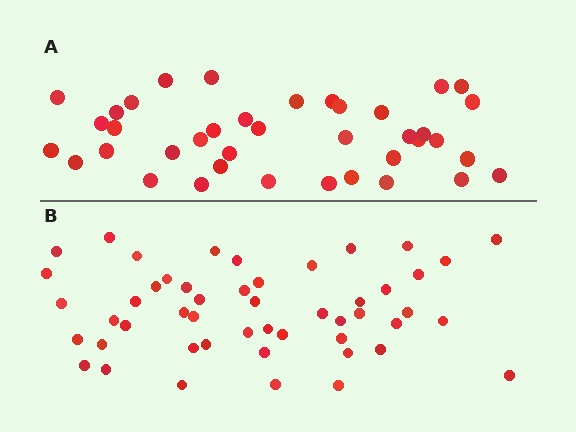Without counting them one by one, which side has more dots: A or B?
Region B (the bottom region) has more dots.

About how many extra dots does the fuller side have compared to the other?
Region B has roughly 12 or so more dots than region A.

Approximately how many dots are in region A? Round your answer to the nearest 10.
About 40 dots. (The exact count is 39, which rounds to 40.)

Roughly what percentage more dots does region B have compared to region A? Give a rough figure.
About 30% more.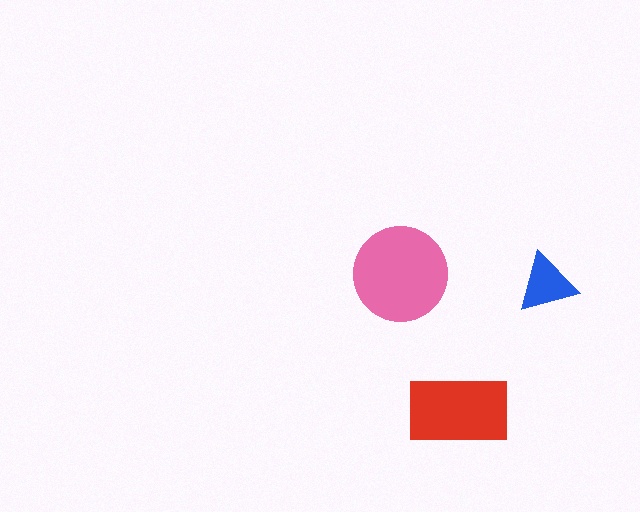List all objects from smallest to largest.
The blue triangle, the red rectangle, the pink circle.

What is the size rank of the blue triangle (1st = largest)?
3rd.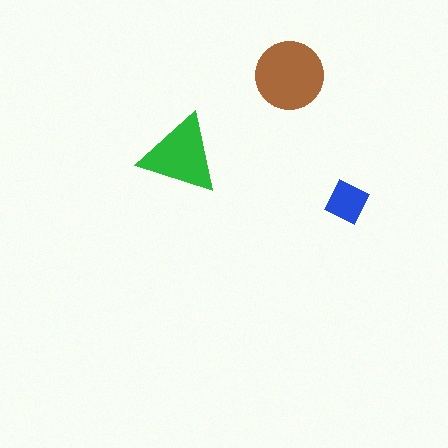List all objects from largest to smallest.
The brown circle, the green triangle, the blue square.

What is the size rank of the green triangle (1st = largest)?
2nd.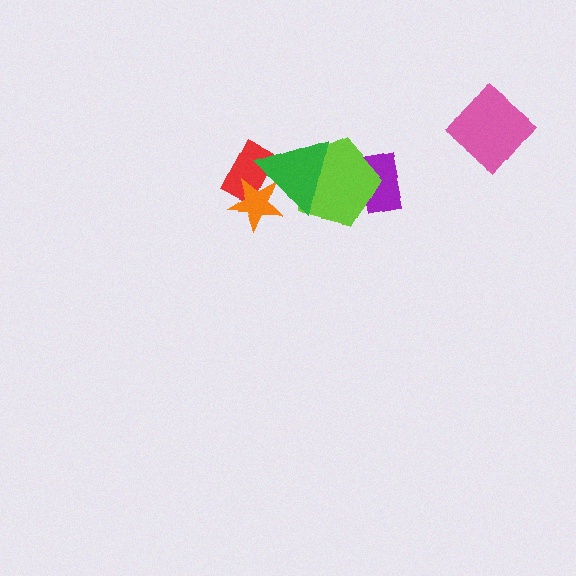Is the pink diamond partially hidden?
No, no other shape covers it.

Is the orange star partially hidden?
Yes, it is partially covered by another shape.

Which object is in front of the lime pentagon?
The green triangle is in front of the lime pentagon.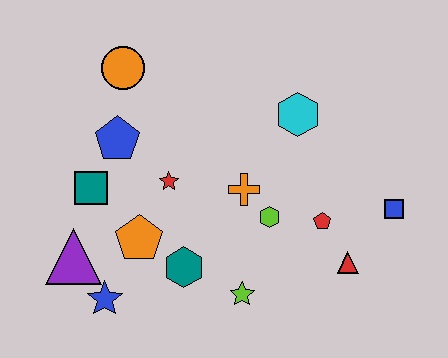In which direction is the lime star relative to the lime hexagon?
The lime star is below the lime hexagon.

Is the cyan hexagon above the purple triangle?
Yes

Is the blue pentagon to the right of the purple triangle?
Yes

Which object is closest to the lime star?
The teal hexagon is closest to the lime star.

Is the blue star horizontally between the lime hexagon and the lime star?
No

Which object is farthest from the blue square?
The purple triangle is farthest from the blue square.